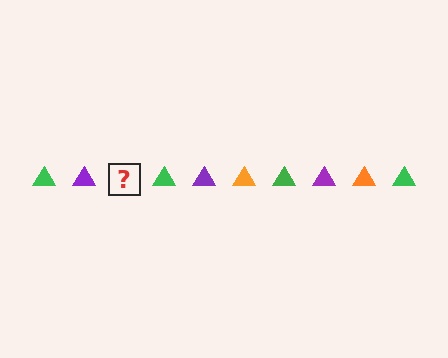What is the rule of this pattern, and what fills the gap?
The rule is that the pattern cycles through green, purple, orange triangles. The gap should be filled with an orange triangle.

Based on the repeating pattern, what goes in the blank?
The blank should be an orange triangle.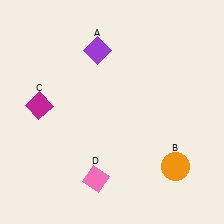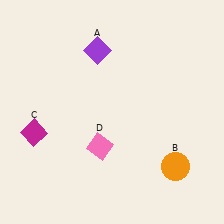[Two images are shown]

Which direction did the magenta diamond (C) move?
The magenta diamond (C) moved down.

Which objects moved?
The objects that moved are: the magenta diamond (C), the pink diamond (D).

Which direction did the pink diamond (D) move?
The pink diamond (D) moved up.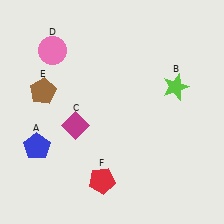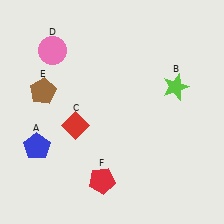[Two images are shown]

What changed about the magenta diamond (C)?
In Image 1, C is magenta. In Image 2, it changed to red.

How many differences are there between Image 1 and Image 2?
There is 1 difference between the two images.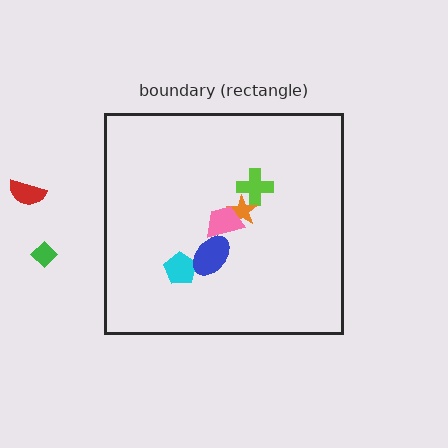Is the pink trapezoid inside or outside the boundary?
Inside.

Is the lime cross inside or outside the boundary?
Inside.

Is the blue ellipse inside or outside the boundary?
Inside.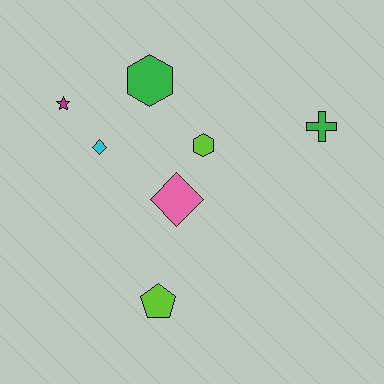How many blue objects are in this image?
There are no blue objects.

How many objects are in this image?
There are 7 objects.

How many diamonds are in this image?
There are 2 diamonds.